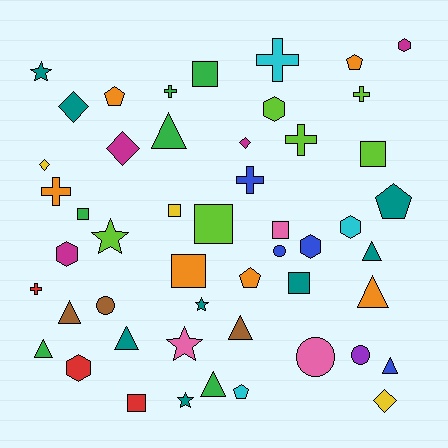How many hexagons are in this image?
There are 6 hexagons.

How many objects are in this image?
There are 50 objects.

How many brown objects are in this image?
There are 3 brown objects.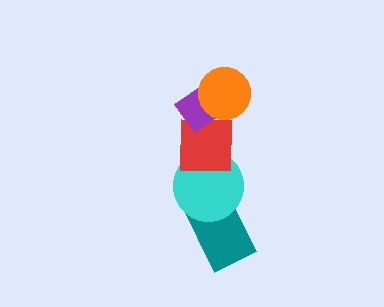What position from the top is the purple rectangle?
The purple rectangle is 2nd from the top.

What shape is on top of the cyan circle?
The red square is on top of the cyan circle.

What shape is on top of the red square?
The purple rectangle is on top of the red square.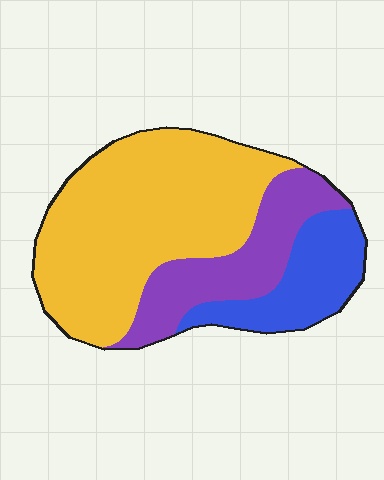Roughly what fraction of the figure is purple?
Purple takes up between a sixth and a third of the figure.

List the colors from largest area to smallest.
From largest to smallest: yellow, purple, blue.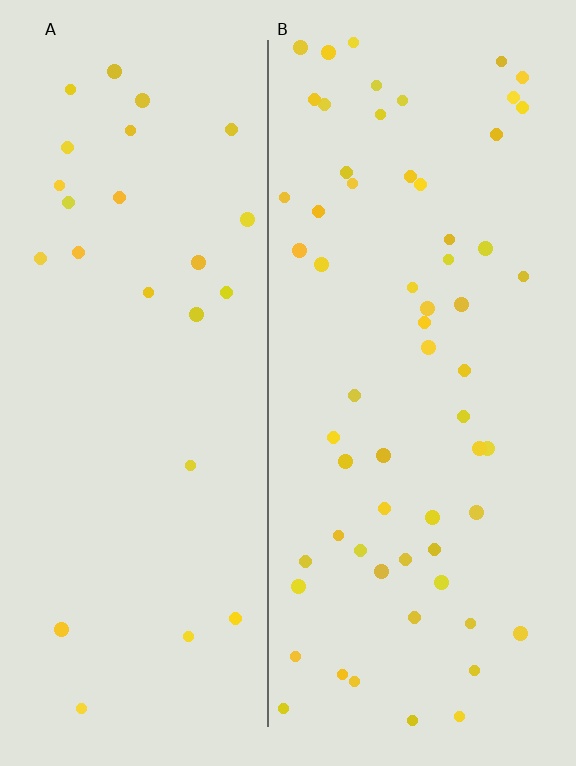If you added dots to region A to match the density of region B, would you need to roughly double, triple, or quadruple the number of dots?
Approximately double.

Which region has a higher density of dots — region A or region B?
B (the right).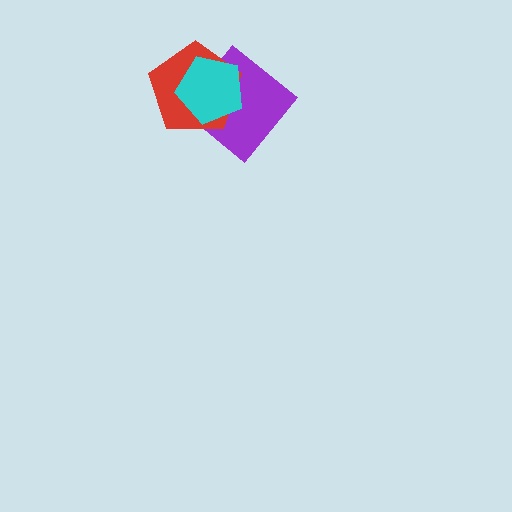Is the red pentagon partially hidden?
Yes, it is partially covered by another shape.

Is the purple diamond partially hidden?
Yes, it is partially covered by another shape.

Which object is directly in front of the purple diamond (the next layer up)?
The red pentagon is directly in front of the purple diamond.